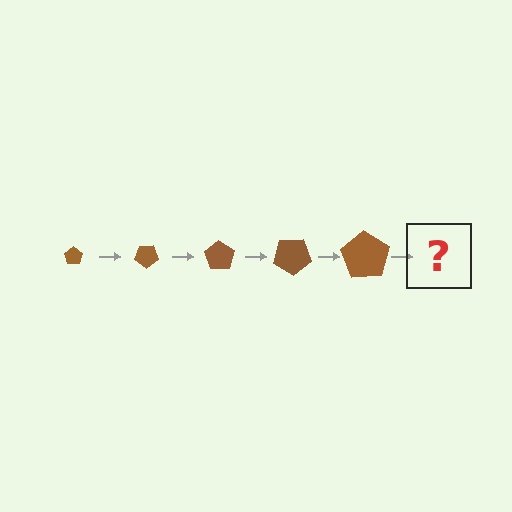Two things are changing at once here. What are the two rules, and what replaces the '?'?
The two rules are that the pentagon grows larger each step and it rotates 35 degrees each step. The '?' should be a pentagon, larger than the previous one and rotated 175 degrees from the start.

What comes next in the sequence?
The next element should be a pentagon, larger than the previous one and rotated 175 degrees from the start.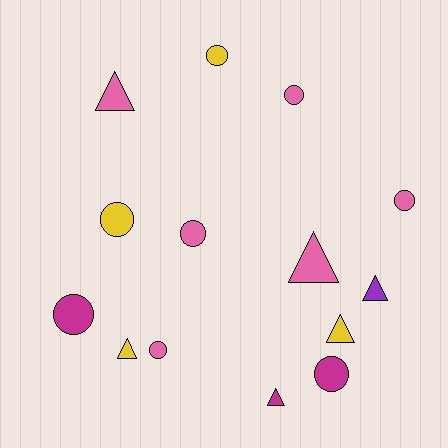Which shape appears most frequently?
Circle, with 8 objects.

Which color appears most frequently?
Pink, with 6 objects.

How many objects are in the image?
There are 14 objects.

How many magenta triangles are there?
There is 1 magenta triangle.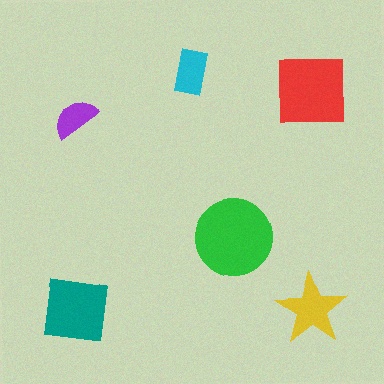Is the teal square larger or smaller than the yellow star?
Larger.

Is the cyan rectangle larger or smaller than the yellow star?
Smaller.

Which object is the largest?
The green circle.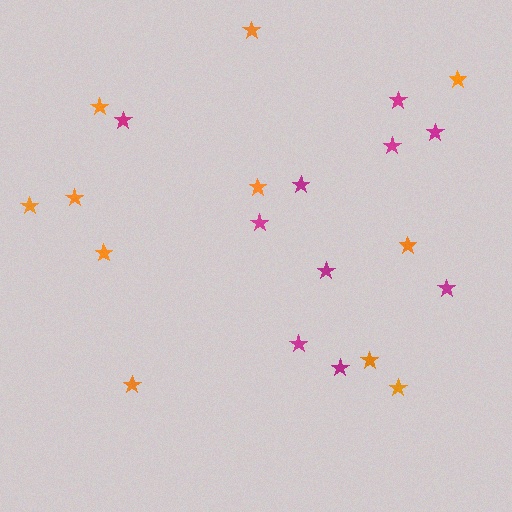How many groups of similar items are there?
There are 2 groups: one group of orange stars (11) and one group of magenta stars (10).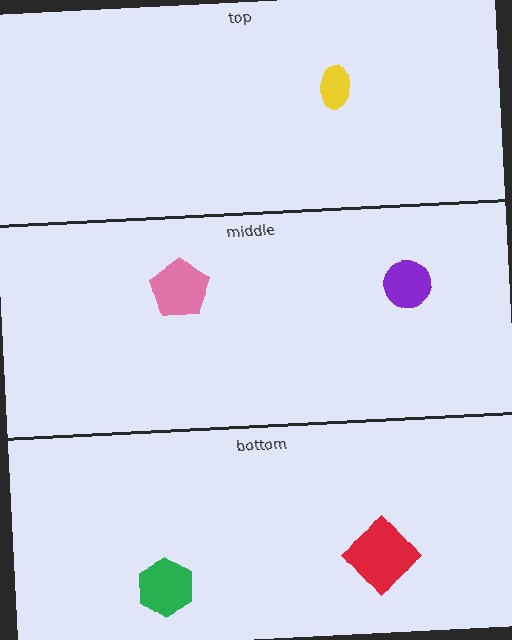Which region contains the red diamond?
The bottom region.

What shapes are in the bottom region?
The red diamond, the green hexagon.